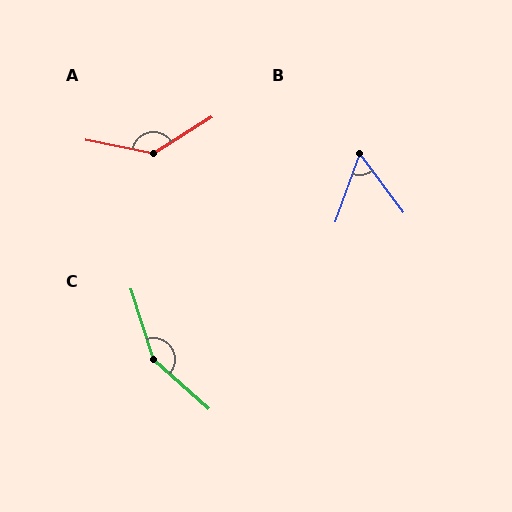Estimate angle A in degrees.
Approximately 136 degrees.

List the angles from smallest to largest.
B (57°), A (136°), C (150°).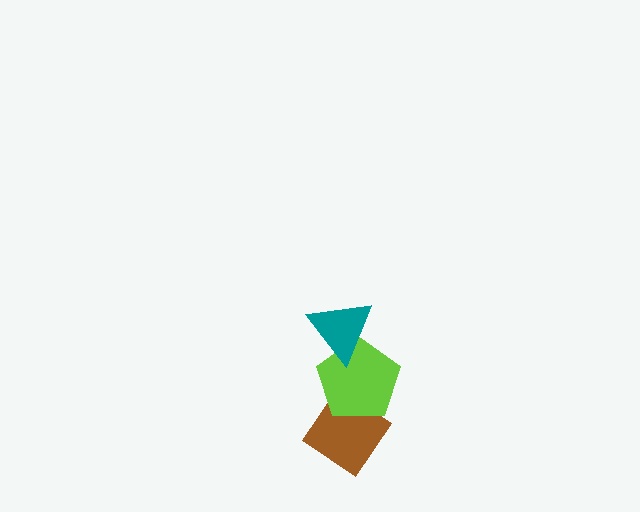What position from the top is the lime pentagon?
The lime pentagon is 2nd from the top.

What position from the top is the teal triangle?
The teal triangle is 1st from the top.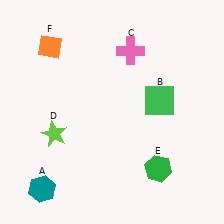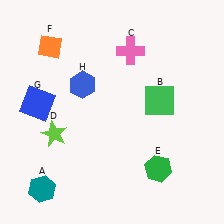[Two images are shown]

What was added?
A blue square (G), a blue hexagon (H) were added in Image 2.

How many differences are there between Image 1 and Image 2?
There are 2 differences between the two images.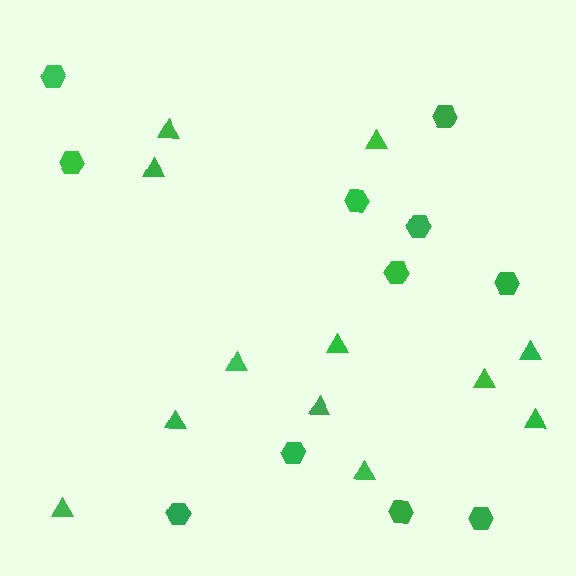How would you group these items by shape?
There are 2 groups: one group of hexagons (11) and one group of triangles (12).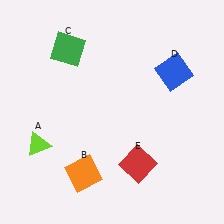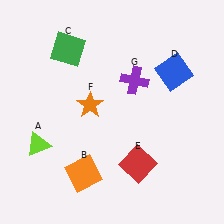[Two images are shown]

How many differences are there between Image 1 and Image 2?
There are 2 differences between the two images.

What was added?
An orange star (F), a purple cross (G) were added in Image 2.